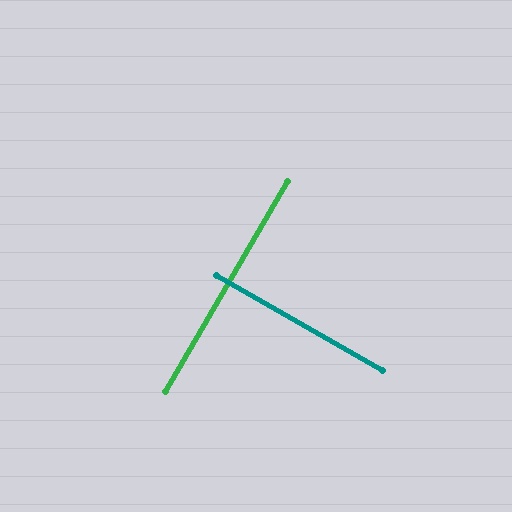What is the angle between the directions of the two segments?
Approximately 90 degrees.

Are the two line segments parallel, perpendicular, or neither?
Perpendicular — they meet at approximately 90°.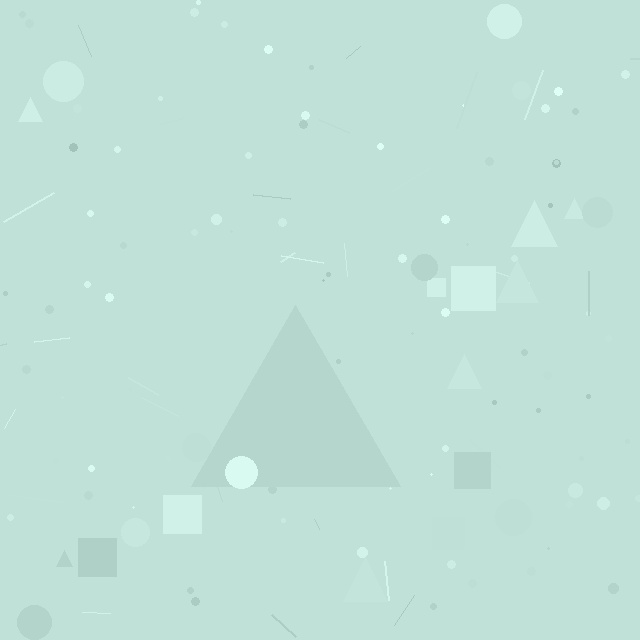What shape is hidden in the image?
A triangle is hidden in the image.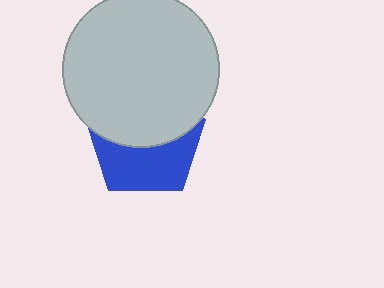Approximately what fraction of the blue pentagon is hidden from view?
Roughly 52% of the blue pentagon is hidden behind the light gray circle.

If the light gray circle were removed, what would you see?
You would see the complete blue pentagon.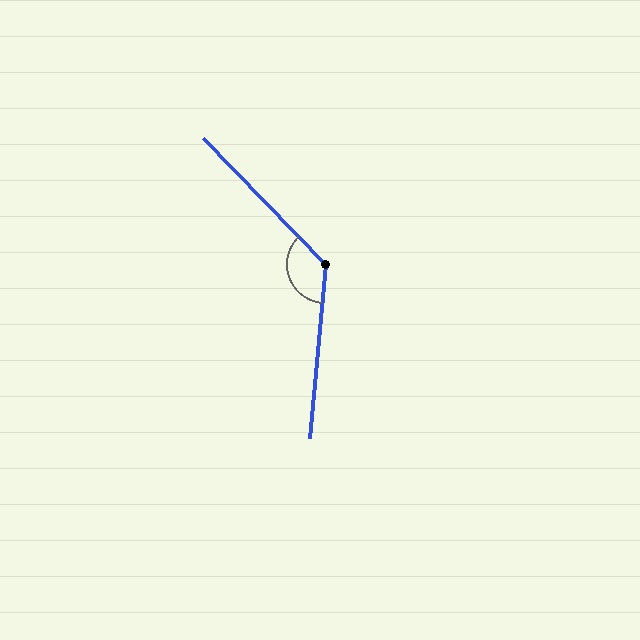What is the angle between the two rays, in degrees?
Approximately 131 degrees.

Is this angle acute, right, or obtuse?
It is obtuse.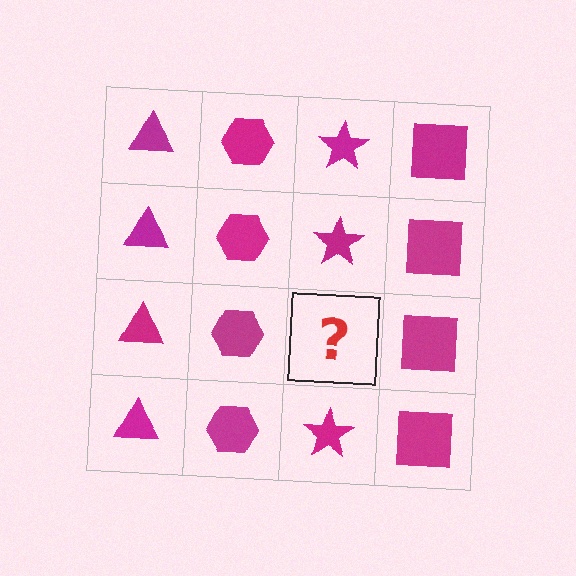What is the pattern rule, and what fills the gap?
The rule is that each column has a consistent shape. The gap should be filled with a magenta star.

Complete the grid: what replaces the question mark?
The question mark should be replaced with a magenta star.